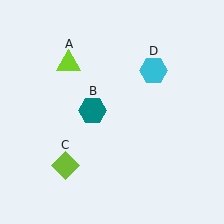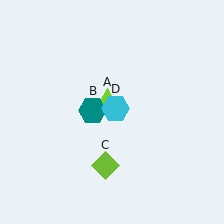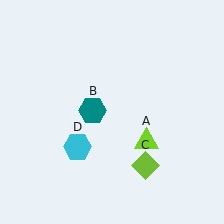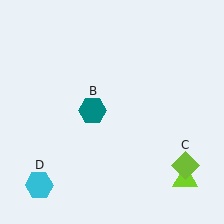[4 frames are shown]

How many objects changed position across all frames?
3 objects changed position: lime triangle (object A), lime diamond (object C), cyan hexagon (object D).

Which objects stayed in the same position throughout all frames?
Teal hexagon (object B) remained stationary.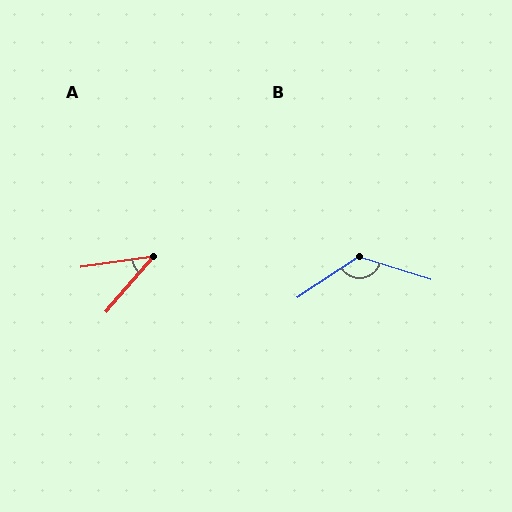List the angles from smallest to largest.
A (42°), B (129°).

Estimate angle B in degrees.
Approximately 129 degrees.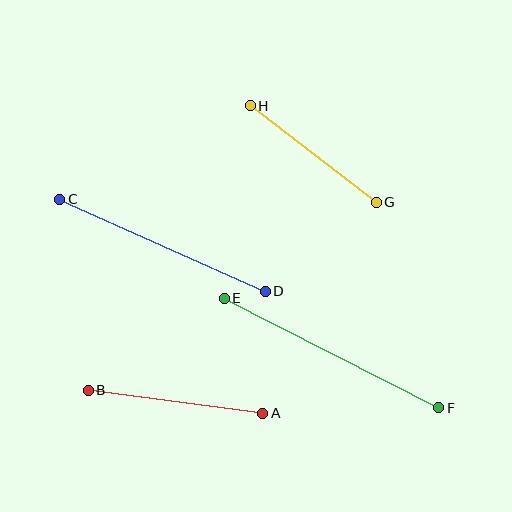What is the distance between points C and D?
The distance is approximately 225 pixels.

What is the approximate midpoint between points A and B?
The midpoint is at approximately (176, 402) pixels.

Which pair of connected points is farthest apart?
Points E and F are farthest apart.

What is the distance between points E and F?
The distance is approximately 240 pixels.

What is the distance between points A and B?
The distance is approximately 176 pixels.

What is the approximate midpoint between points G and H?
The midpoint is at approximately (313, 154) pixels.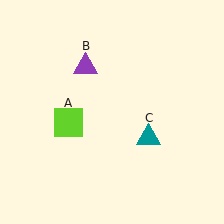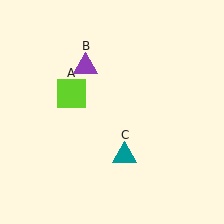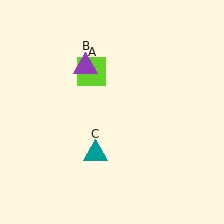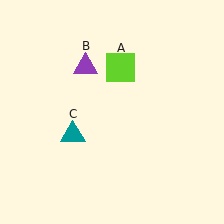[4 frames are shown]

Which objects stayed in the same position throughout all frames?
Purple triangle (object B) remained stationary.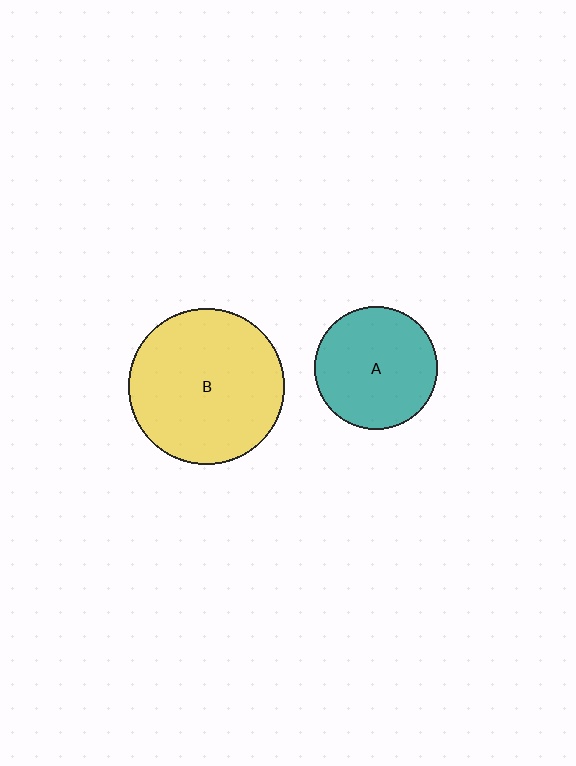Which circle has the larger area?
Circle B (yellow).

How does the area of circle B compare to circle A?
Approximately 1.6 times.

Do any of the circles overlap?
No, none of the circles overlap.